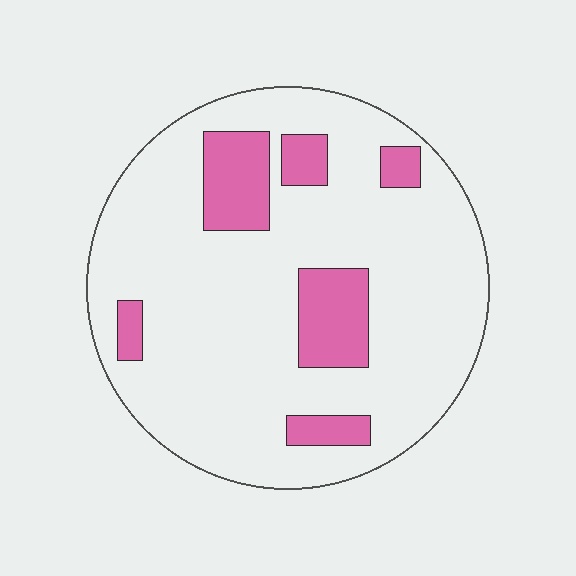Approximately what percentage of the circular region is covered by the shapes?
Approximately 15%.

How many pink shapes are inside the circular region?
6.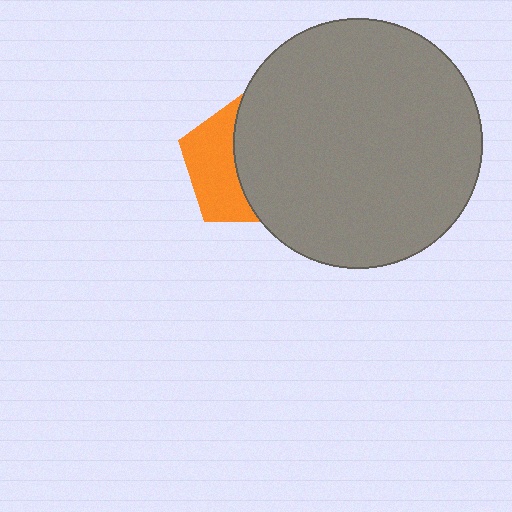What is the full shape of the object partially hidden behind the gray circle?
The partially hidden object is an orange pentagon.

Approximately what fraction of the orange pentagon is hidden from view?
Roughly 58% of the orange pentagon is hidden behind the gray circle.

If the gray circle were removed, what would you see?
You would see the complete orange pentagon.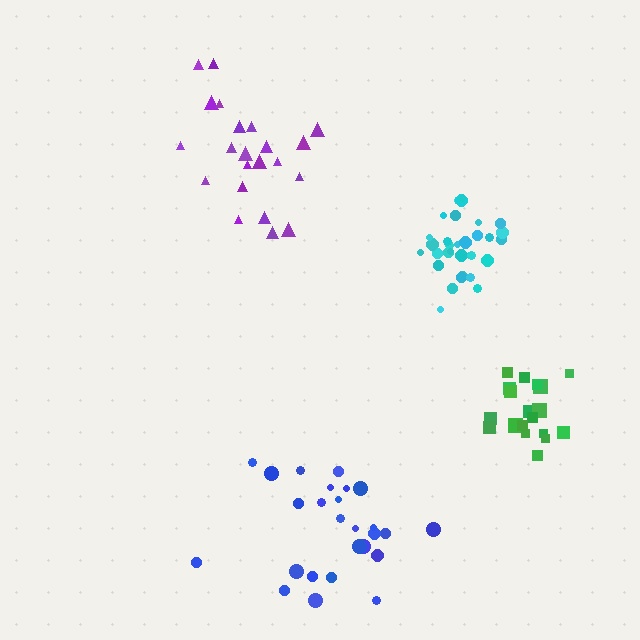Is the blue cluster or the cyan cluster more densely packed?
Cyan.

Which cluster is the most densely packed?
Cyan.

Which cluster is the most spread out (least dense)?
Blue.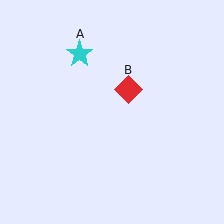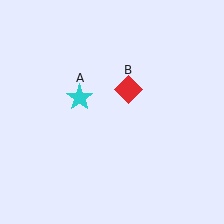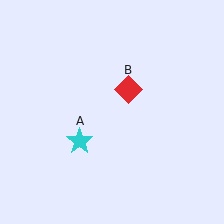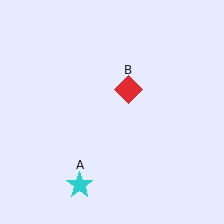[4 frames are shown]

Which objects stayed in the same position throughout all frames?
Red diamond (object B) remained stationary.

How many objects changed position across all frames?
1 object changed position: cyan star (object A).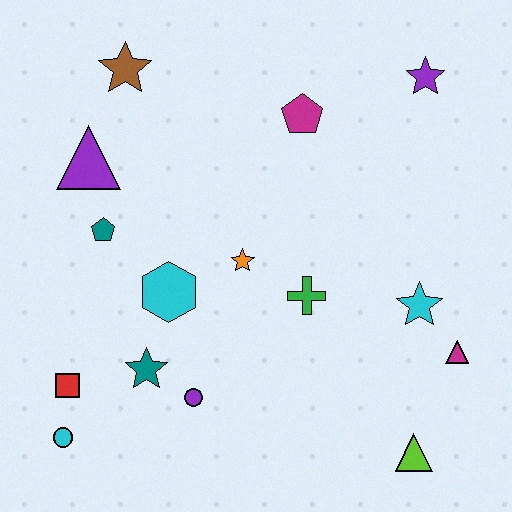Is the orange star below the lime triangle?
No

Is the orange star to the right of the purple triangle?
Yes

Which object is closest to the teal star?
The purple circle is closest to the teal star.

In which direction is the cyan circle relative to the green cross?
The cyan circle is to the left of the green cross.